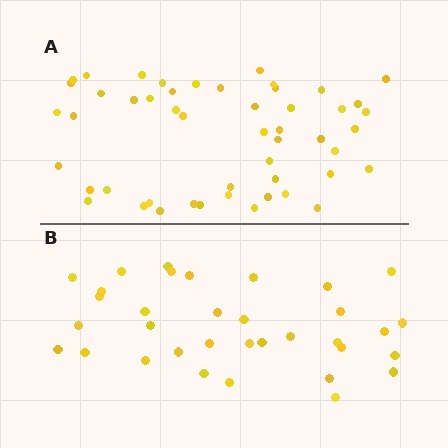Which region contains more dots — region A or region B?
Region A (the top region) has more dots.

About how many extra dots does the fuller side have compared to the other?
Region A has approximately 15 more dots than region B.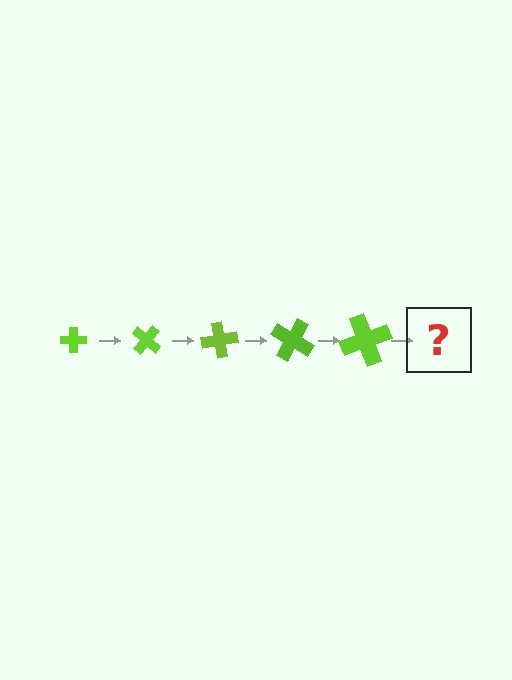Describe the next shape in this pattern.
It should be a cross, larger than the previous one and rotated 200 degrees from the start.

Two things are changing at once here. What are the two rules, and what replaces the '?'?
The two rules are that the cross grows larger each step and it rotates 40 degrees each step. The '?' should be a cross, larger than the previous one and rotated 200 degrees from the start.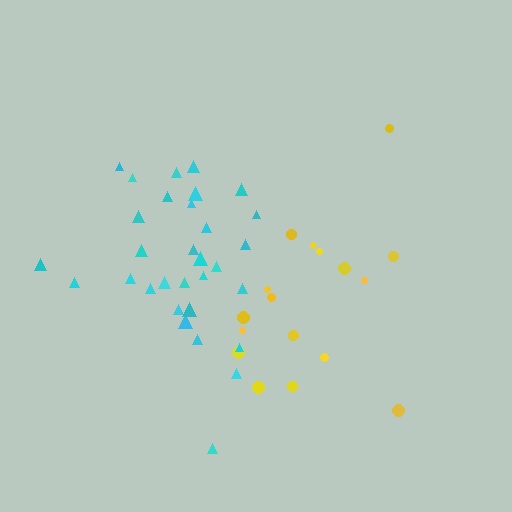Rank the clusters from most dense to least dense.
cyan, yellow.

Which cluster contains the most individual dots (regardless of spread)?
Cyan (31).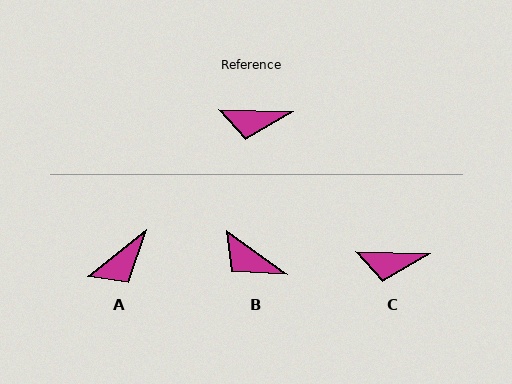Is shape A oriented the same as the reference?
No, it is off by about 41 degrees.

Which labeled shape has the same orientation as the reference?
C.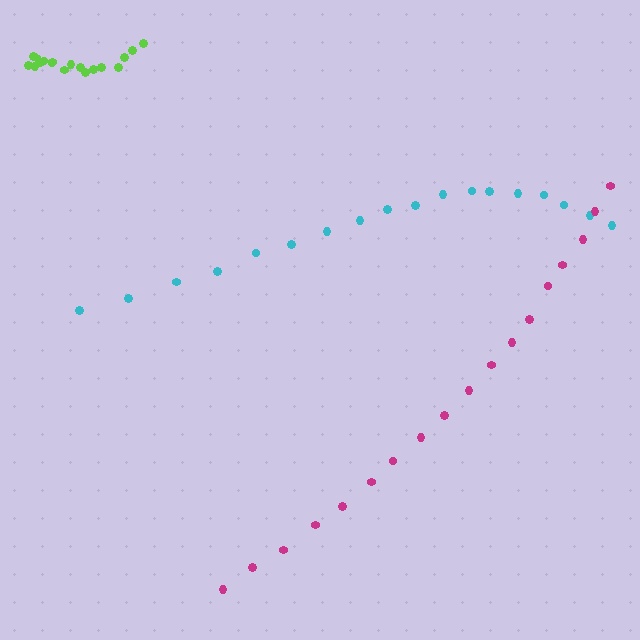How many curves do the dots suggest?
There are 3 distinct paths.